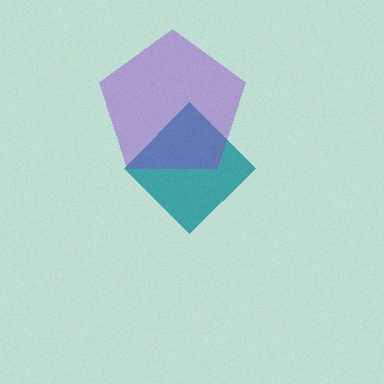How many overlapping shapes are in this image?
There are 2 overlapping shapes in the image.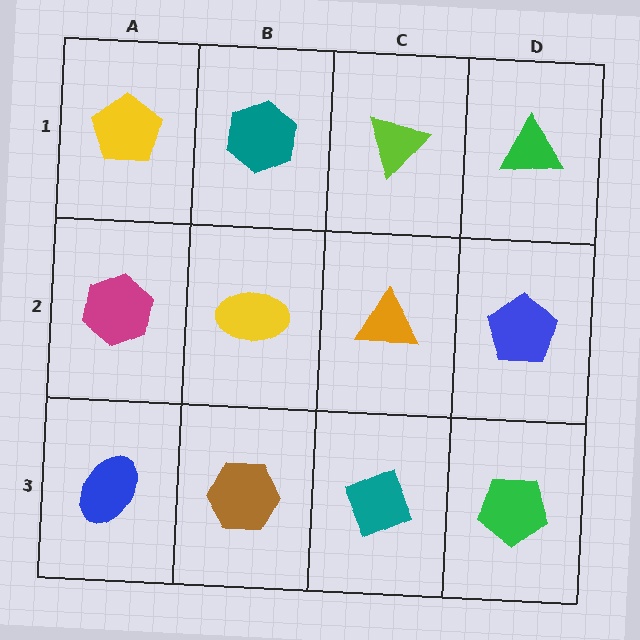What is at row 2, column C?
An orange triangle.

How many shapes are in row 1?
4 shapes.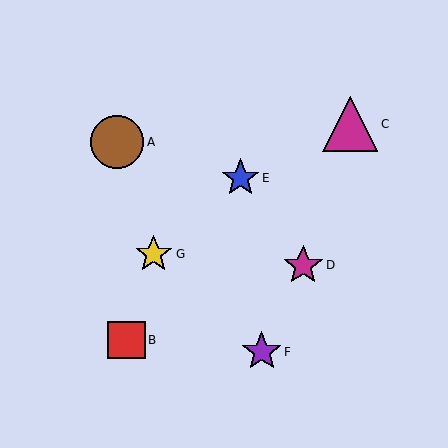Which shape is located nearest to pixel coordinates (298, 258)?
The magenta star (labeled D) at (303, 265) is nearest to that location.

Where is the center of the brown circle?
The center of the brown circle is at (117, 142).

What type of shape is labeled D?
Shape D is a magenta star.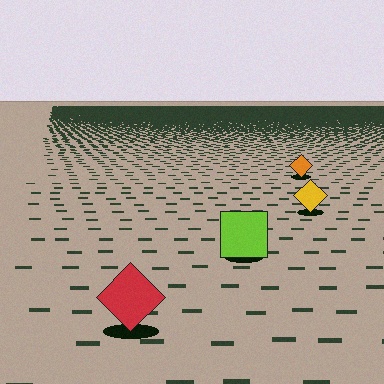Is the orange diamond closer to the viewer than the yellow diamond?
No. The yellow diamond is closer — you can tell from the texture gradient: the ground texture is coarser near it.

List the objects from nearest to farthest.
From nearest to farthest: the red diamond, the lime square, the yellow diamond, the orange diamond.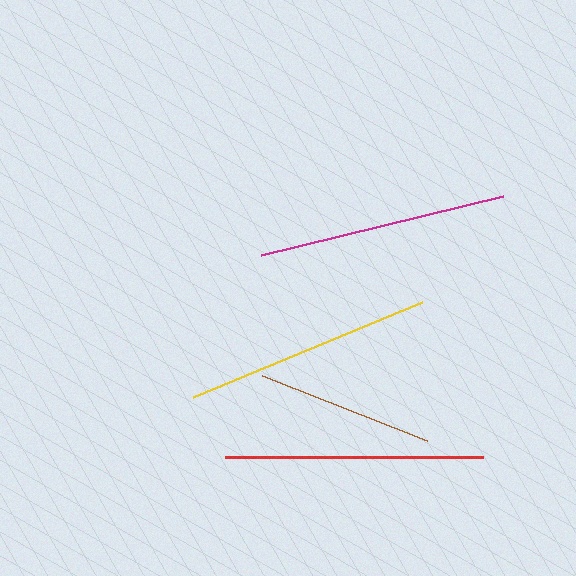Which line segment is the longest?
The red line is the longest at approximately 258 pixels.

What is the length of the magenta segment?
The magenta segment is approximately 249 pixels long.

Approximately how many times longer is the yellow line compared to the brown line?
The yellow line is approximately 1.4 times the length of the brown line.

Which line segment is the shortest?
The brown line is the shortest at approximately 177 pixels.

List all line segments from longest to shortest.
From longest to shortest: red, magenta, yellow, brown.